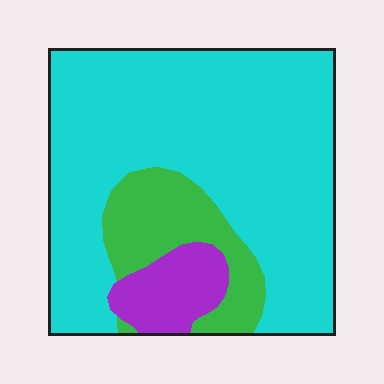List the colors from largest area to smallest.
From largest to smallest: cyan, green, purple.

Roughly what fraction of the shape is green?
Green covers 16% of the shape.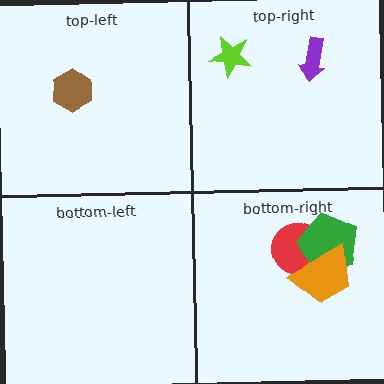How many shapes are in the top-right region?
2.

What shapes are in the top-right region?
The purple arrow, the lime star.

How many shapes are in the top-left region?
1.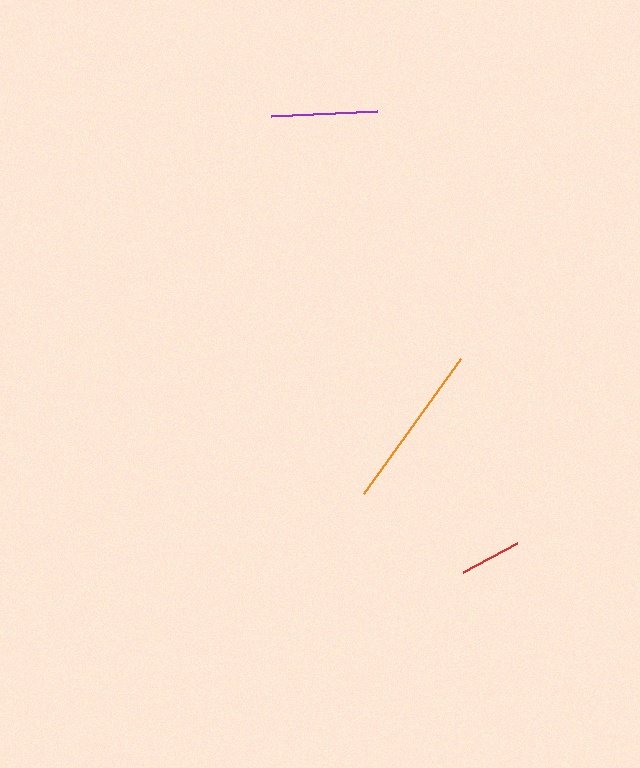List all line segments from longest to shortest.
From longest to shortest: orange, purple, red.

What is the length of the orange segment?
The orange segment is approximately 167 pixels long.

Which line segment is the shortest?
The red line is the shortest at approximately 61 pixels.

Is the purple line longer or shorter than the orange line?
The orange line is longer than the purple line.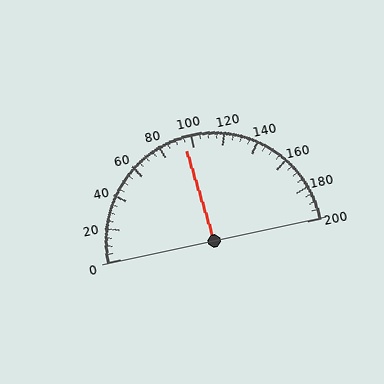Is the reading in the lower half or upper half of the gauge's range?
The reading is in the lower half of the range (0 to 200).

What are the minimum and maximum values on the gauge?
The gauge ranges from 0 to 200.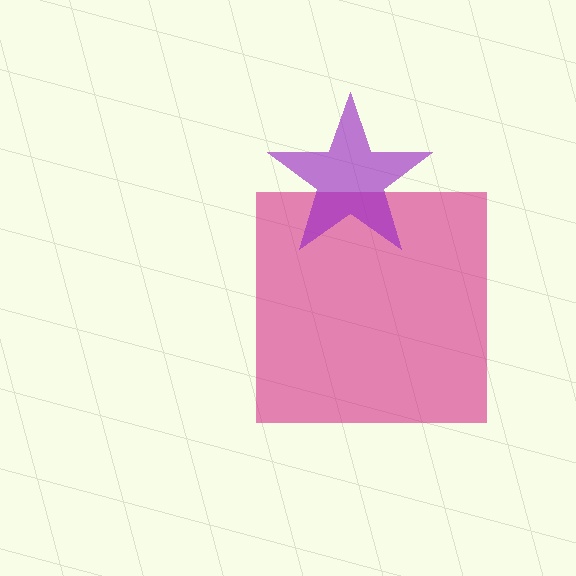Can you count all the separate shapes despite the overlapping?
Yes, there are 2 separate shapes.